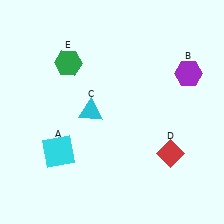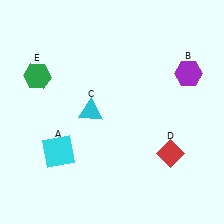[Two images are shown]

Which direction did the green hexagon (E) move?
The green hexagon (E) moved left.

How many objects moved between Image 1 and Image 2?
1 object moved between the two images.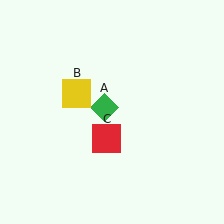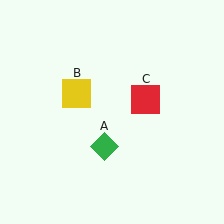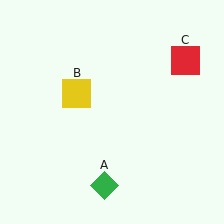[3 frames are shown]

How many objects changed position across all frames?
2 objects changed position: green diamond (object A), red square (object C).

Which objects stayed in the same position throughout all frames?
Yellow square (object B) remained stationary.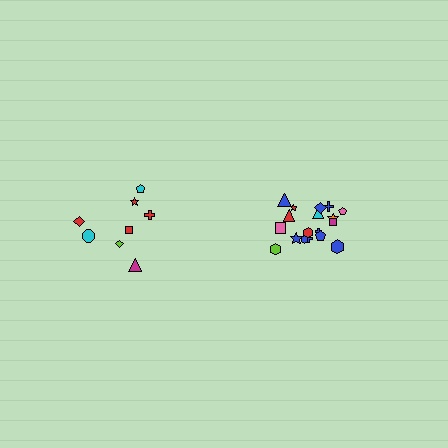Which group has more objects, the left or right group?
The right group.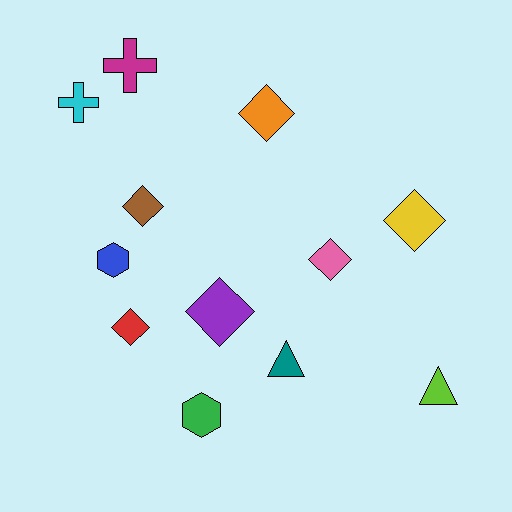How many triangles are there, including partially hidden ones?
There are 2 triangles.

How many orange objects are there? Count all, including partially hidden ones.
There is 1 orange object.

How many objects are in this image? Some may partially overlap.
There are 12 objects.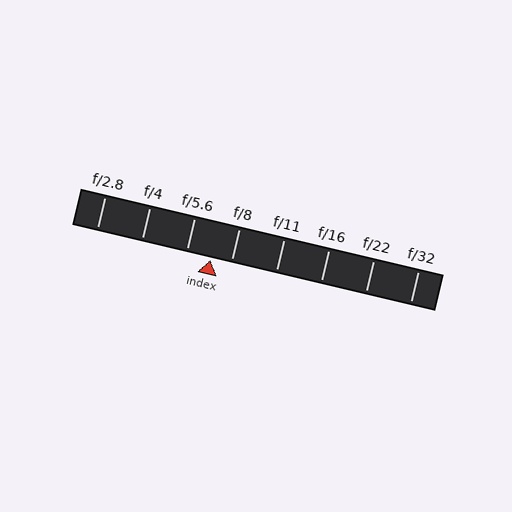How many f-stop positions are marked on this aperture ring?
There are 8 f-stop positions marked.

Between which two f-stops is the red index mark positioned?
The index mark is between f/5.6 and f/8.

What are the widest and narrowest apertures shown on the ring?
The widest aperture shown is f/2.8 and the narrowest is f/32.